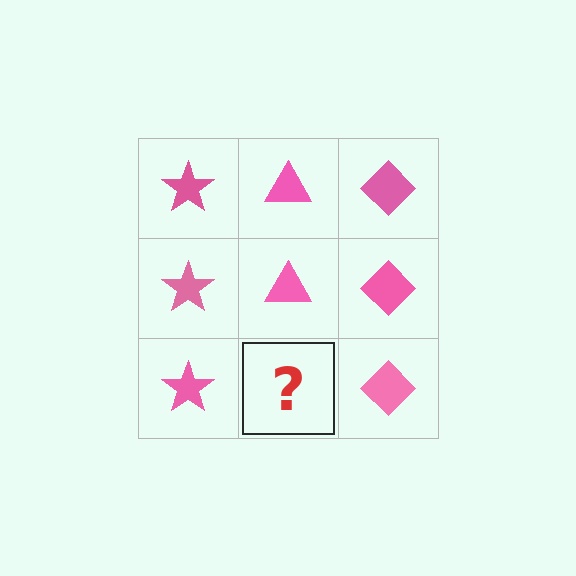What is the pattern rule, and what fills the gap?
The rule is that each column has a consistent shape. The gap should be filled with a pink triangle.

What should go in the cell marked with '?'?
The missing cell should contain a pink triangle.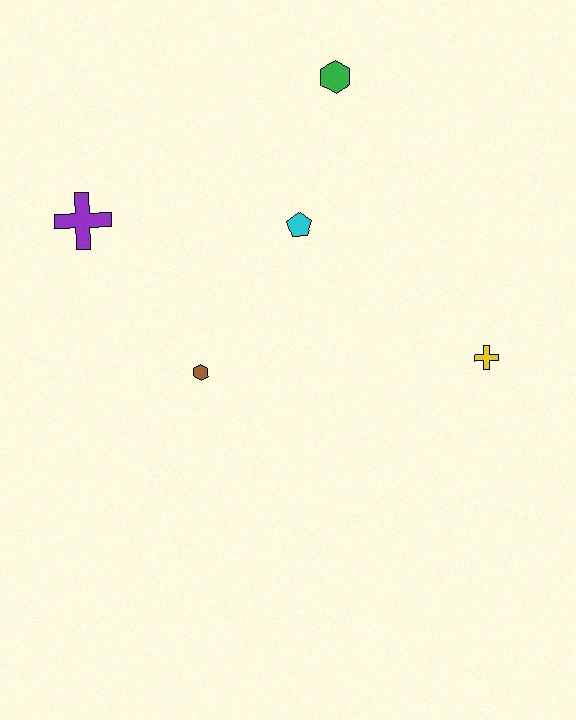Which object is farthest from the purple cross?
The yellow cross is farthest from the purple cross.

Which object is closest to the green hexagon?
The cyan pentagon is closest to the green hexagon.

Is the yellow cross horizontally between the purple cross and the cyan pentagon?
No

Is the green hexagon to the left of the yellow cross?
Yes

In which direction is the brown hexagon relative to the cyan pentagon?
The brown hexagon is below the cyan pentagon.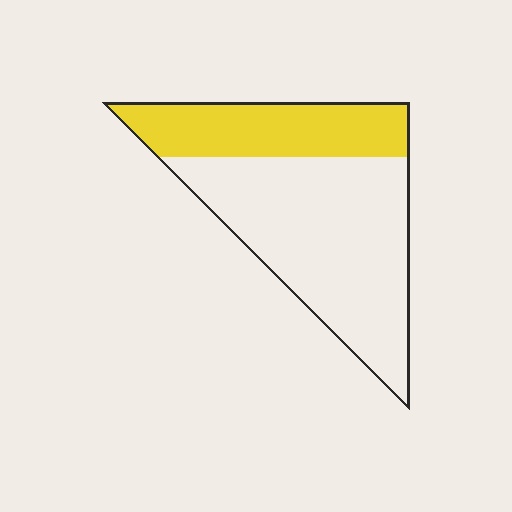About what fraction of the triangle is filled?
About one third (1/3).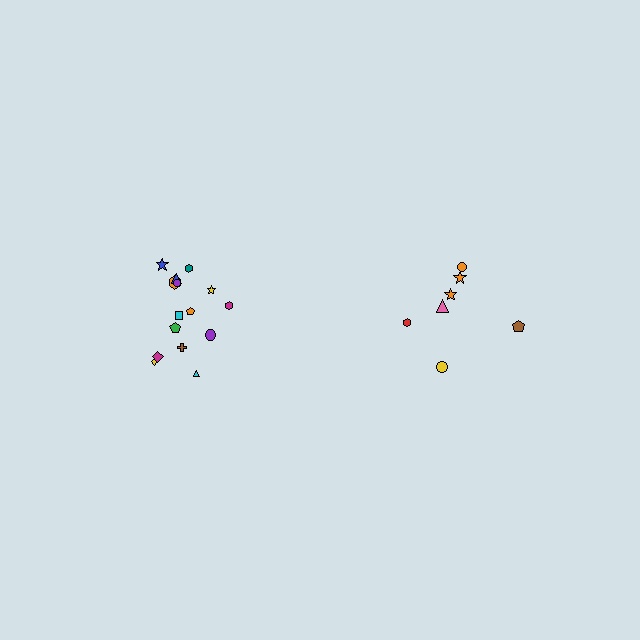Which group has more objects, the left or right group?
The left group.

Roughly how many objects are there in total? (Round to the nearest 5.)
Roughly 20 objects in total.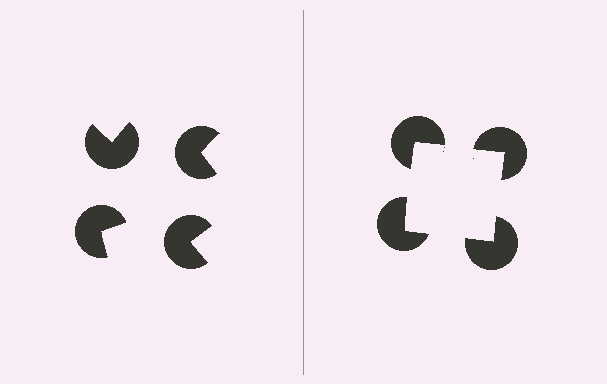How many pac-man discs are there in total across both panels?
8 — 4 on each side.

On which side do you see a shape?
An illusory square appears on the right side. On the left side the wedge cuts are rotated, so no coherent shape forms.